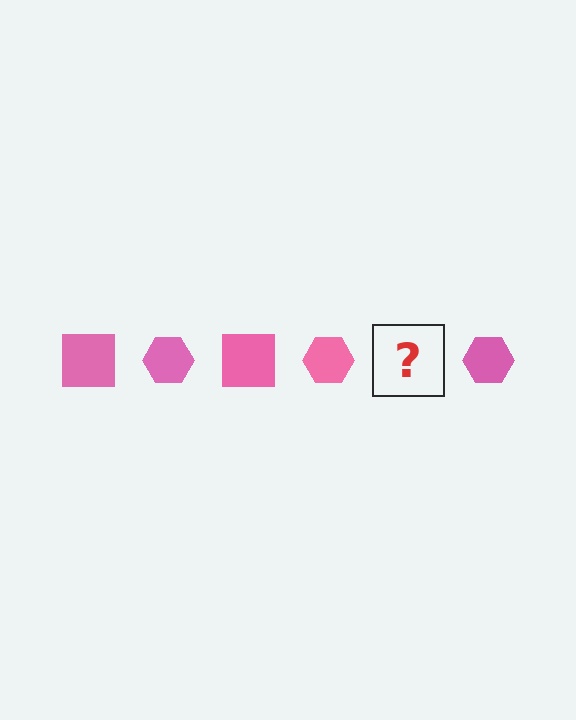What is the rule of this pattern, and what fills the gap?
The rule is that the pattern cycles through square, hexagon shapes in pink. The gap should be filled with a pink square.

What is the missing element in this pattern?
The missing element is a pink square.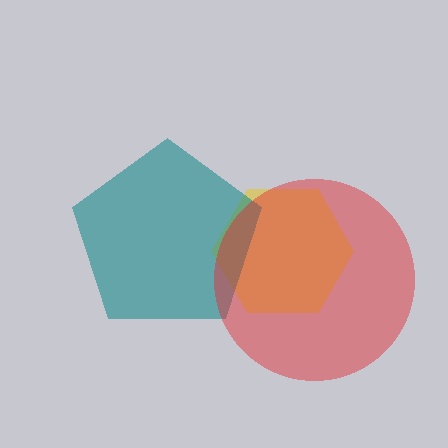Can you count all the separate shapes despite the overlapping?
Yes, there are 3 separate shapes.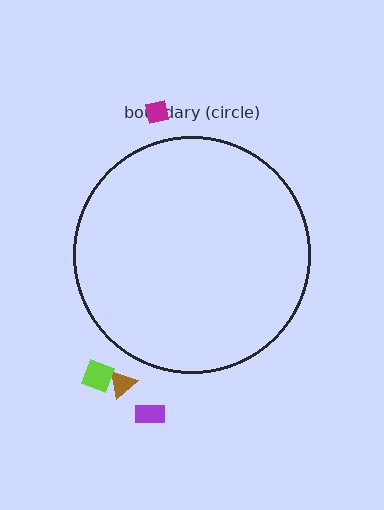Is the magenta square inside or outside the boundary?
Outside.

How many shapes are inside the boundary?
0 inside, 4 outside.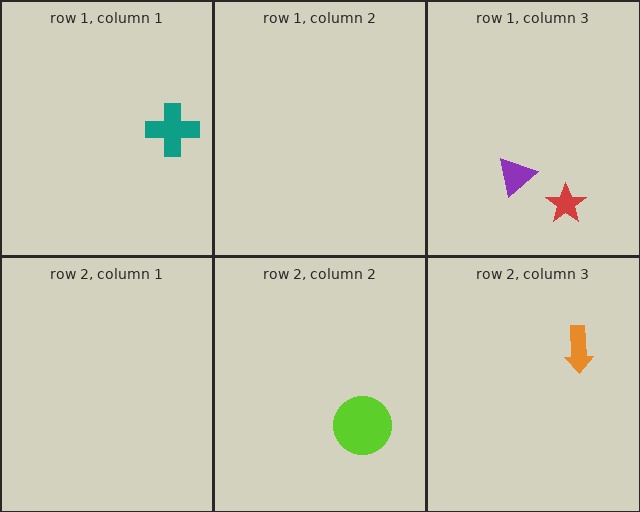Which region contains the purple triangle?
The row 1, column 3 region.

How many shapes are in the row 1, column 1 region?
1.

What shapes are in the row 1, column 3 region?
The purple triangle, the red star.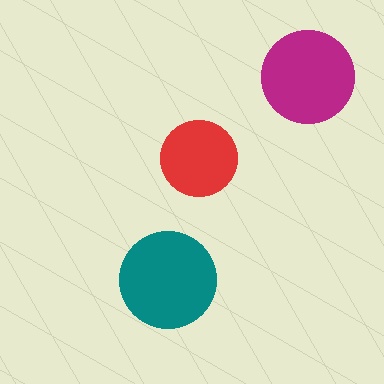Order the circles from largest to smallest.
the teal one, the magenta one, the red one.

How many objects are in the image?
There are 3 objects in the image.